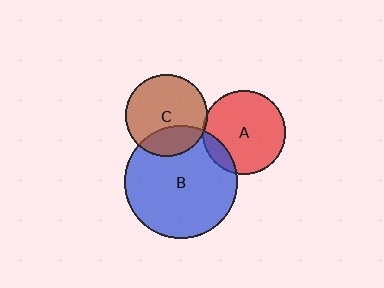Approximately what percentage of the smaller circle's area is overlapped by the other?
Approximately 15%.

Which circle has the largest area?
Circle B (blue).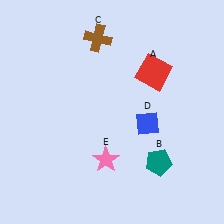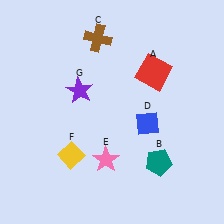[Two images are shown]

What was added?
A yellow diamond (F), a purple star (G) were added in Image 2.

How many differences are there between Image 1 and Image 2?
There are 2 differences between the two images.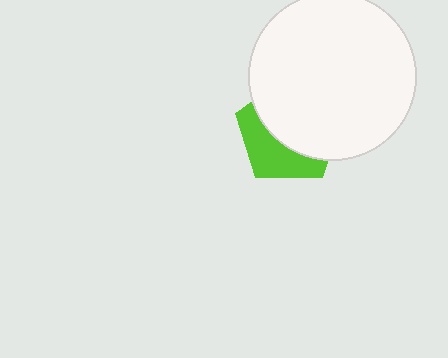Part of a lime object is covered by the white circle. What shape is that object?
It is a pentagon.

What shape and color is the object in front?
The object in front is a white circle.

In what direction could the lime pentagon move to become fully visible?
The lime pentagon could move toward the lower-left. That would shift it out from behind the white circle entirely.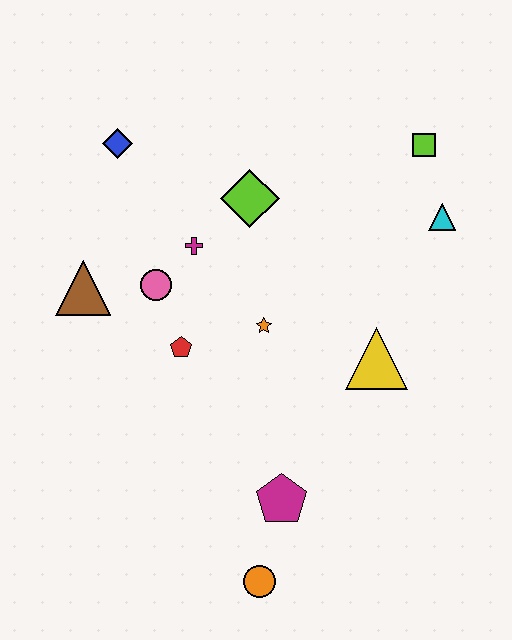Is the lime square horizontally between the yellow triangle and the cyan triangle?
Yes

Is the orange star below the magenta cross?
Yes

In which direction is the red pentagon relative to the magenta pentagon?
The red pentagon is above the magenta pentagon.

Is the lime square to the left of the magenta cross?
No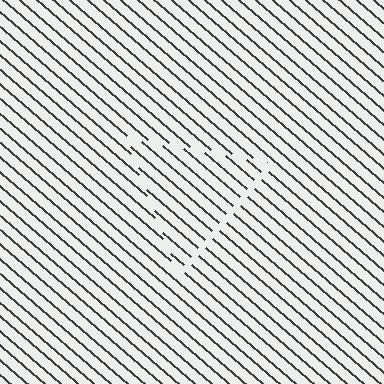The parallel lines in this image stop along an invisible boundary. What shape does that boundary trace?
An illusory triangle. The interior of the shape contains the same grating, shifted by half a period — the contour is defined by the phase discontinuity where line-ends from the inner and outer gratings abut.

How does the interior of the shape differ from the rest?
The interior of the shape contains the same grating, shifted by half a period — the contour is defined by the phase discontinuity where line-ends from the inner and outer gratings abut.